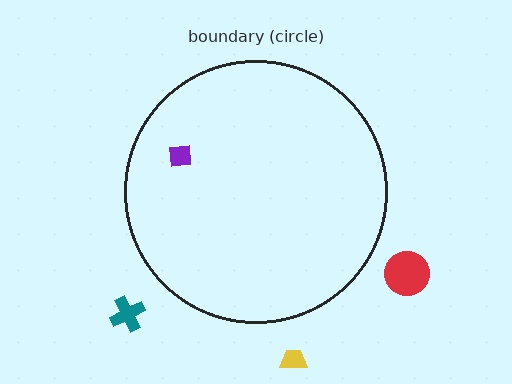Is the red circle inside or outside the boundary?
Outside.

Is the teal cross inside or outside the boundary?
Outside.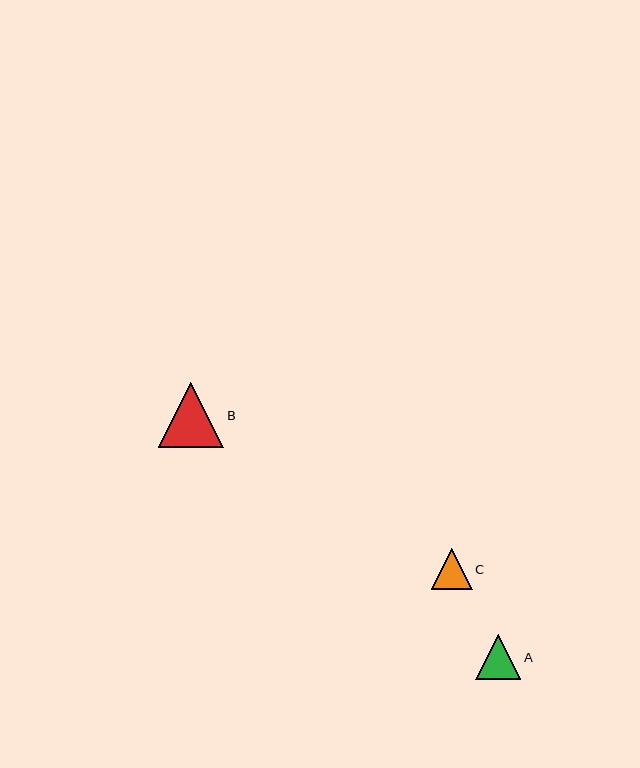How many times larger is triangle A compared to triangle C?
Triangle A is approximately 1.1 times the size of triangle C.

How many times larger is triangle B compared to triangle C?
Triangle B is approximately 1.6 times the size of triangle C.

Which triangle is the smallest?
Triangle C is the smallest with a size of approximately 41 pixels.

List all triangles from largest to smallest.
From largest to smallest: B, A, C.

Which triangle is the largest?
Triangle B is the largest with a size of approximately 66 pixels.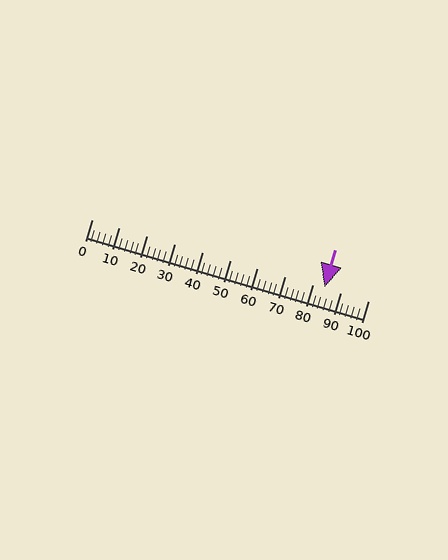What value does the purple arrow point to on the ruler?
The purple arrow points to approximately 84.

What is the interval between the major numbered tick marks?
The major tick marks are spaced 10 units apart.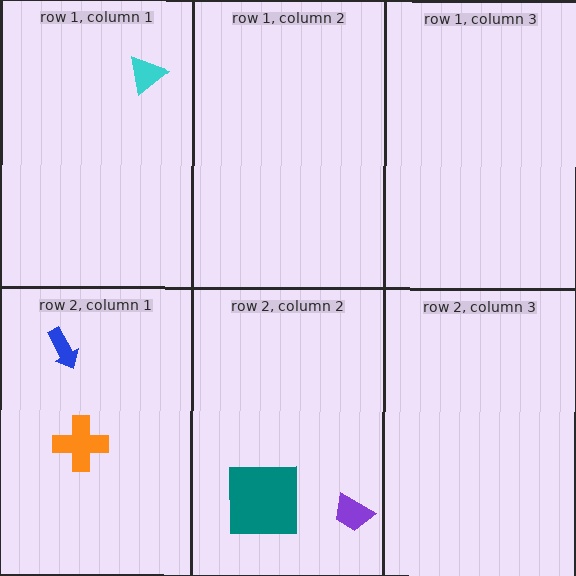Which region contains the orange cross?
The row 2, column 1 region.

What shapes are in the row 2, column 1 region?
The blue arrow, the orange cross.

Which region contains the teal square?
The row 2, column 2 region.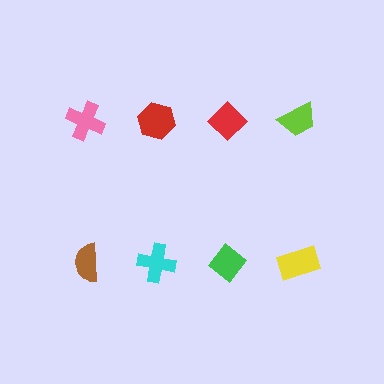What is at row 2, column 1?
A brown semicircle.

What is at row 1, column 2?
A red hexagon.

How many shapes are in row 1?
4 shapes.